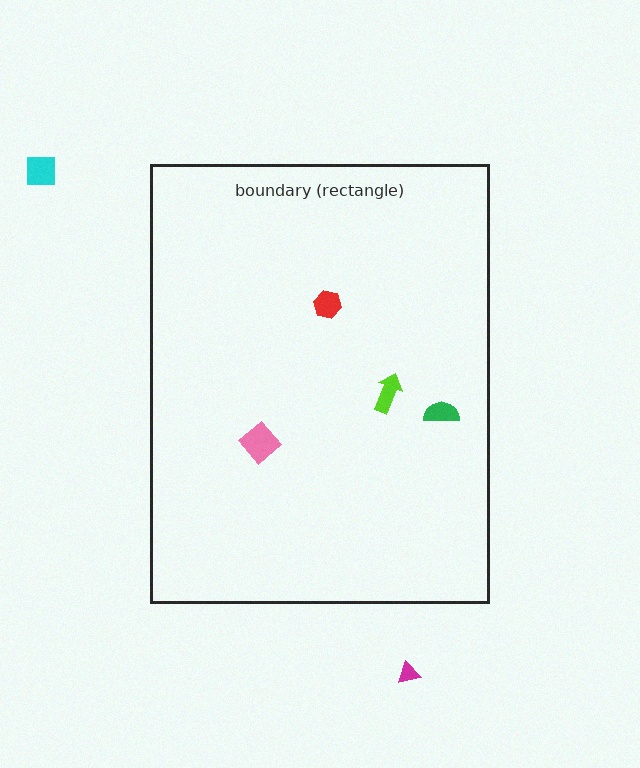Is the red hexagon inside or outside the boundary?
Inside.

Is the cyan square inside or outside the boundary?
Outside.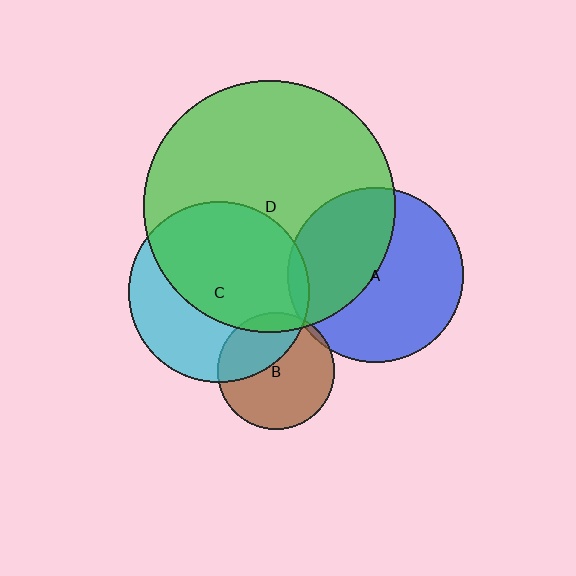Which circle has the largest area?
Circle D (green).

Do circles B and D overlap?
Yes.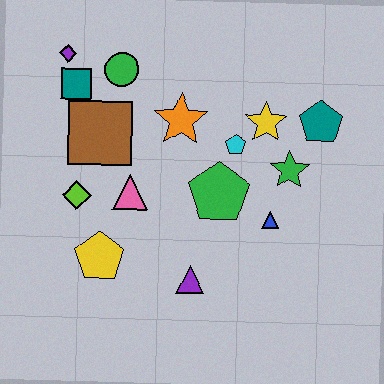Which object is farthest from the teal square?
The teal pentagon is farthest from the teal square.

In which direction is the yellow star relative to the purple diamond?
The yellow star is to the right of the purple diamond.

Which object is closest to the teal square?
The purple diamond is closest to the teal square.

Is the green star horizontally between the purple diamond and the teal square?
No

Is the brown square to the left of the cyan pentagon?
Yes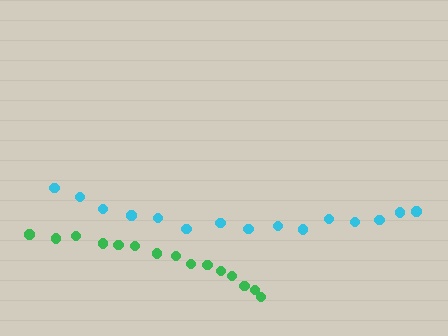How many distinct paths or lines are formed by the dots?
There are 2 distinct paths.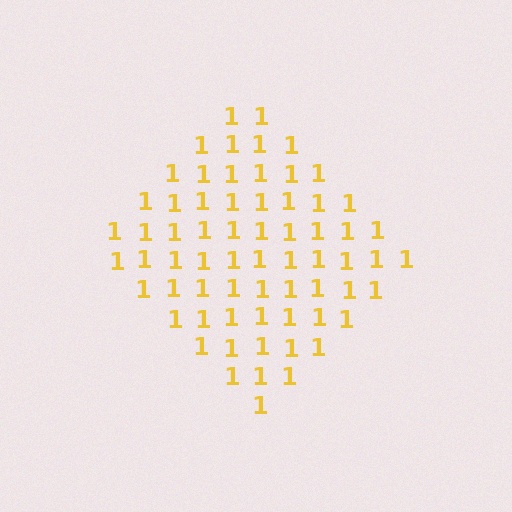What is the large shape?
The large shape is a diamond.